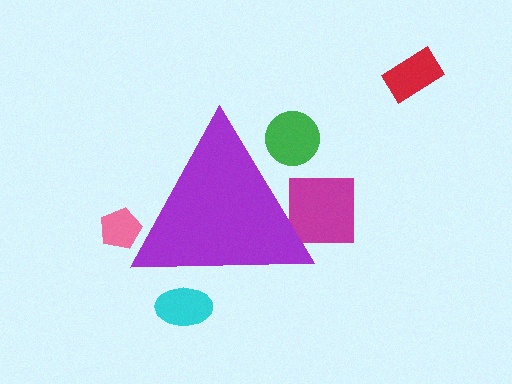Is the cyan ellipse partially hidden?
Yes, the cyan ellipse is partially hidden behind the purple triangle.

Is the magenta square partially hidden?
Yes, the magenta square is partially hidden behind the purple triangle.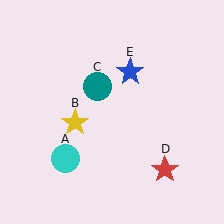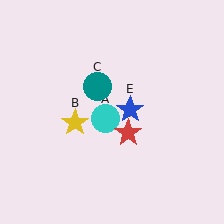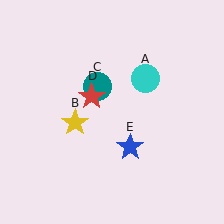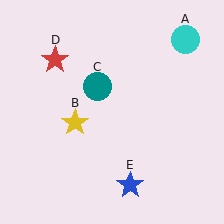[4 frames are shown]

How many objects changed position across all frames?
3 objects changed position: cyan circle (object A), red star (object D), blue star (object E).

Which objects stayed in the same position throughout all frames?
Yellow star (object B) and teal circle (object C) remained stationary.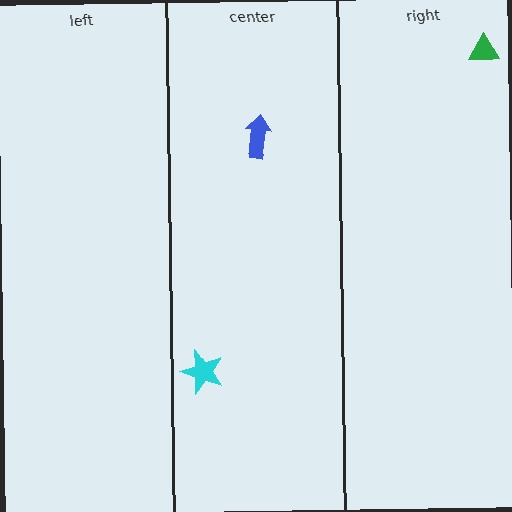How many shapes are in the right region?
1.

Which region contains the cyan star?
The center region.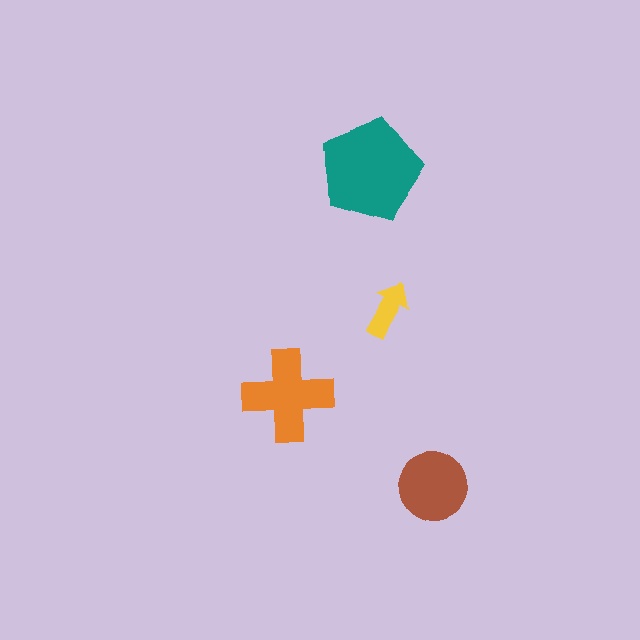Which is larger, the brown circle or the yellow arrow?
The brown circle.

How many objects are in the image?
There are 4 objects in the image.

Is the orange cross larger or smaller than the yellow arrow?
Larger.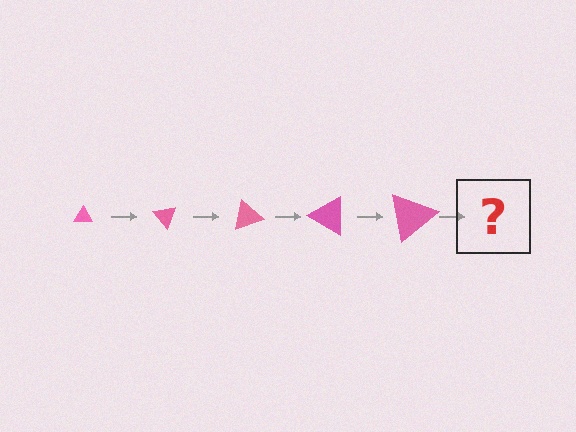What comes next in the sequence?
The next element should be a triangle, larger than the previous one and rotated 250 degrees from the start.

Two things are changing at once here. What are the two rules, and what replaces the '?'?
The two rules are that the triangle grows larger each step and it rotates 50 degrees each step. The '?' should be a triangle, larger than the previous one and rotated 250 degrees from the start.